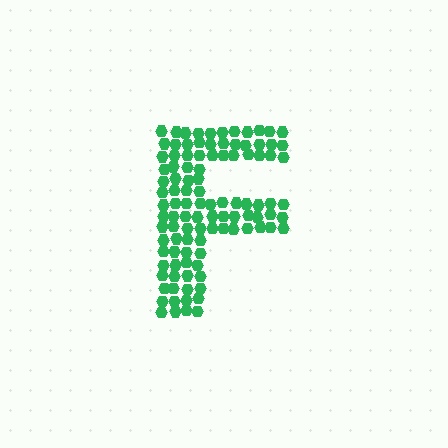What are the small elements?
The small elements are hexagons.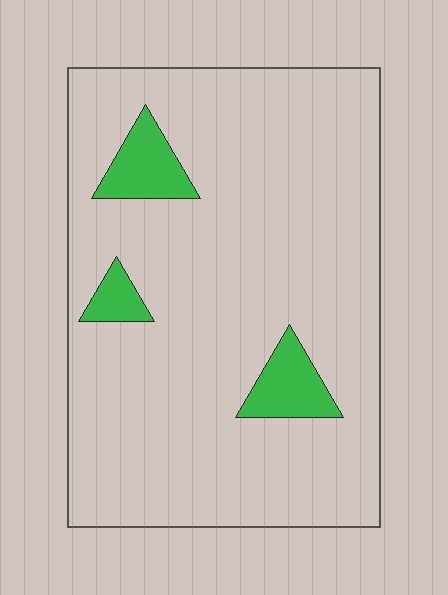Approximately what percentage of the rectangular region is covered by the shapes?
Approximately 10%.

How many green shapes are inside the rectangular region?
3.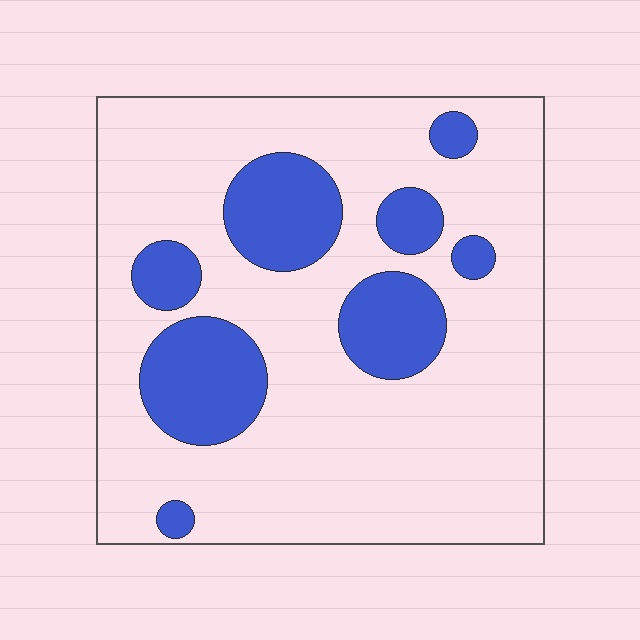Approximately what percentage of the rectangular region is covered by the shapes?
Approximately 25%.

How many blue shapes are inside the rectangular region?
8.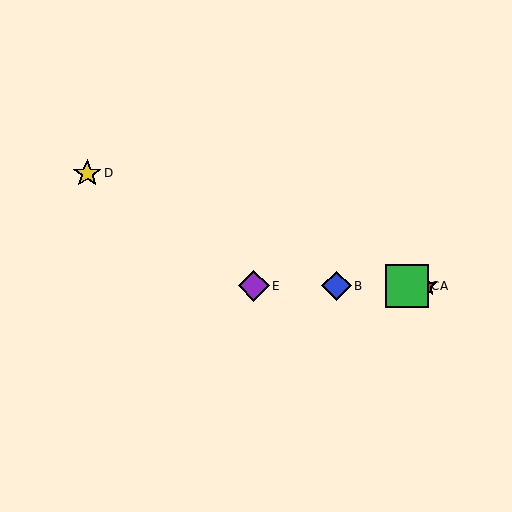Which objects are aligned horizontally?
Objects A, B, C, E are aligned horizontally.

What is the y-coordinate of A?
Object A is at y≈286.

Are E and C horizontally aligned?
Yes, both are at y≈286.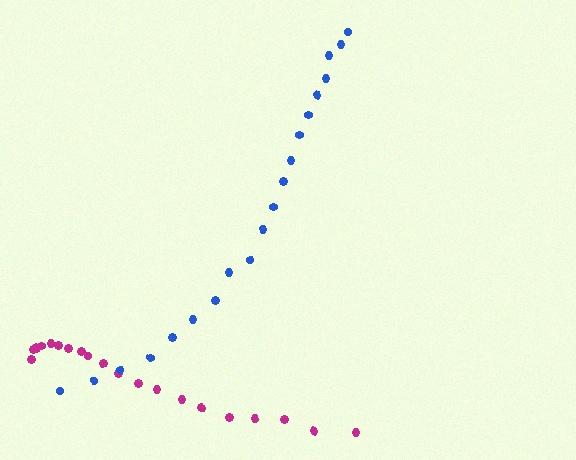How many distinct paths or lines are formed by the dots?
There are 2 distinct paths.